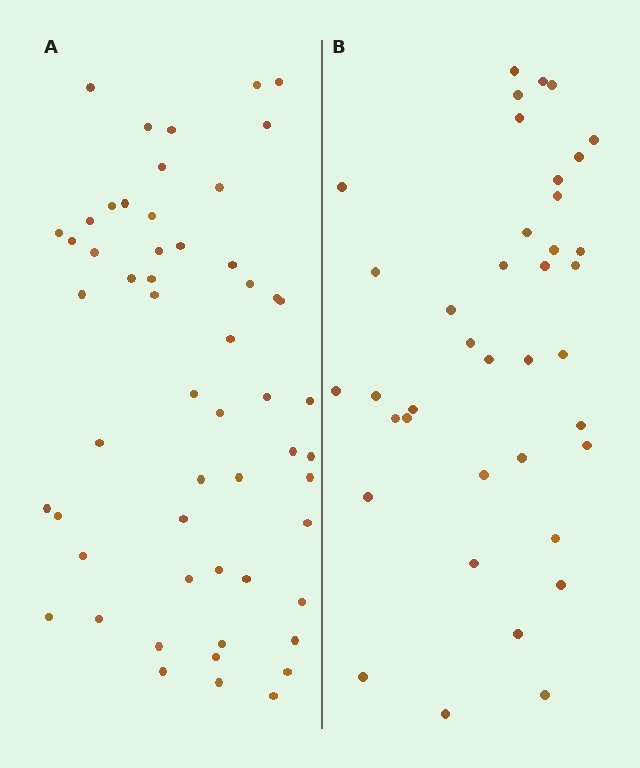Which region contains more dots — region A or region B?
Region A (the left region) has more dots.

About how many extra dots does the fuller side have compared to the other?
Region A has approximately 15 more dots than region B.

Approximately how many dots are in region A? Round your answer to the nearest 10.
About 60 dots. (The exact count is 55, which rounds to 60.)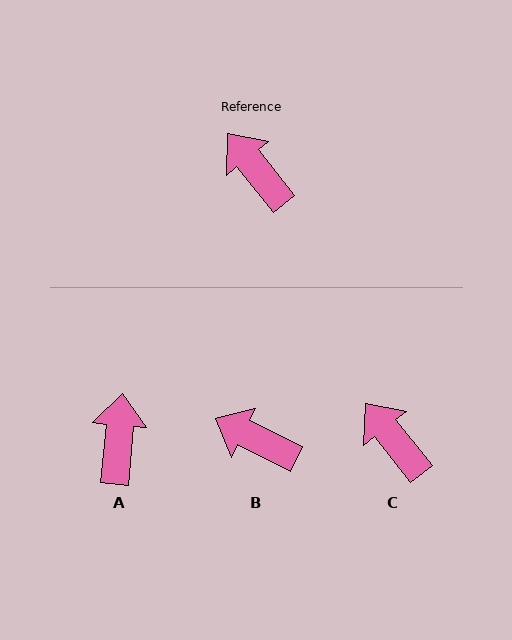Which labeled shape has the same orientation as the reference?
C.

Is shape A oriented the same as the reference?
No, it is off by about 44 degrees.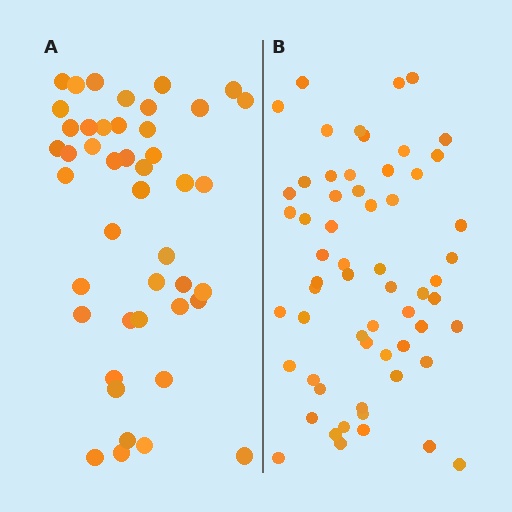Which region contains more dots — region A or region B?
Region B (the right region) has more dots.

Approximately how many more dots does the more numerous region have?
Region B has approximately 15 more dots than region A.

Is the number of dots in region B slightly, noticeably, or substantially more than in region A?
Region B has noticeably more, but not dramatically so. The ratio is roughly 1.3 to 1.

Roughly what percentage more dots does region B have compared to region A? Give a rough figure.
About 35% more.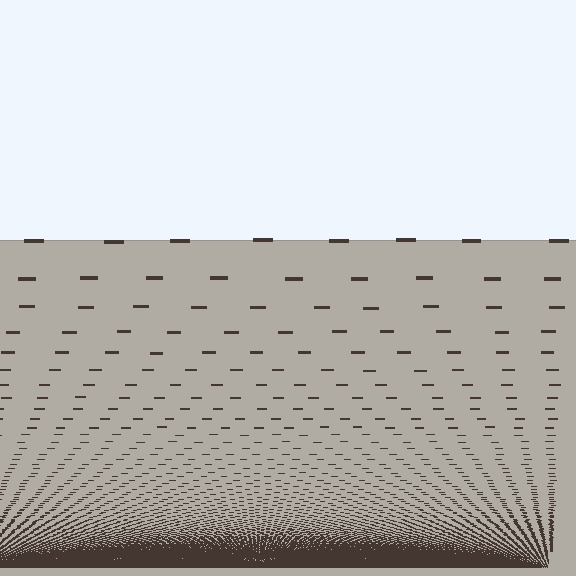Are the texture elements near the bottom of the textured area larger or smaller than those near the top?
Smaller. The gradient is inverted — elements near the bottom are smaller and denser.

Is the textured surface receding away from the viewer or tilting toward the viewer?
The surface appears to tilt toward the viewer. Texture elements get larger and sparser toward the top.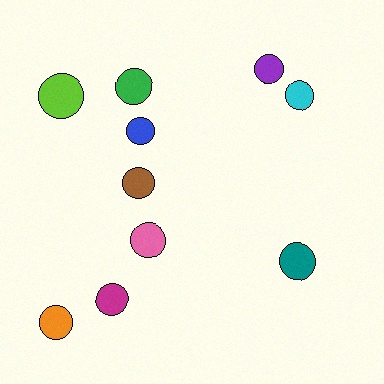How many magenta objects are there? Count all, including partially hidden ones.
There is 1 magenta object.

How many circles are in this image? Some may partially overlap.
There are 10 circles.